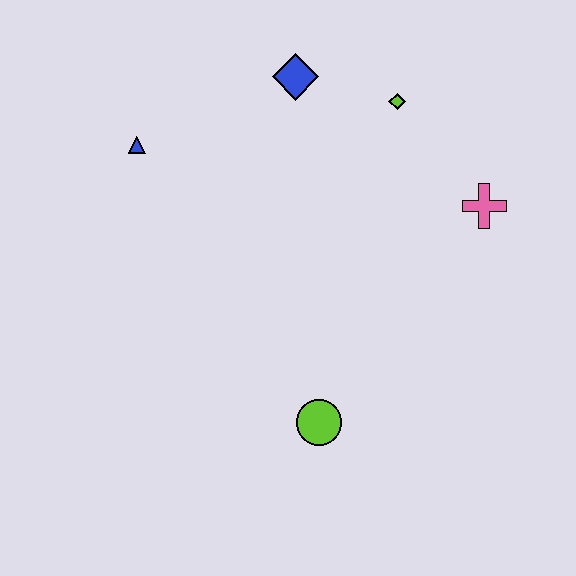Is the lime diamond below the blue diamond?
Yes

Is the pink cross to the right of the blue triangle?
Yes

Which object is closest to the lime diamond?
The blue diamond is closest to the lime diamond.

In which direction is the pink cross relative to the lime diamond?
The pink cross is below the lime diamond.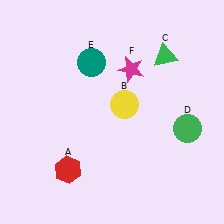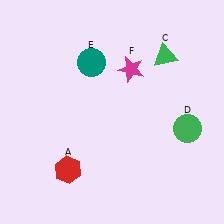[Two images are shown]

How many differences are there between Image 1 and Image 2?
There is 1 difference between the two images.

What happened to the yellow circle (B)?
The yellow circle (B) was removed in Image 2. It was in the top-right area of Image 1.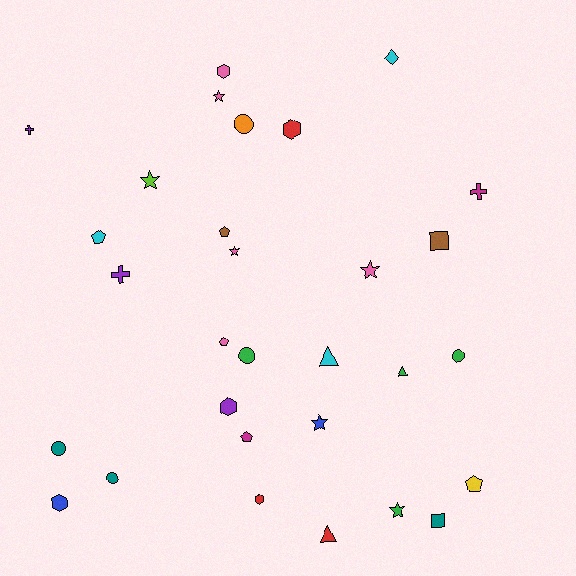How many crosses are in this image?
There are 3 crosses.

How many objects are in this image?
There are 30 objects.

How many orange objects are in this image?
There is 1 orange object.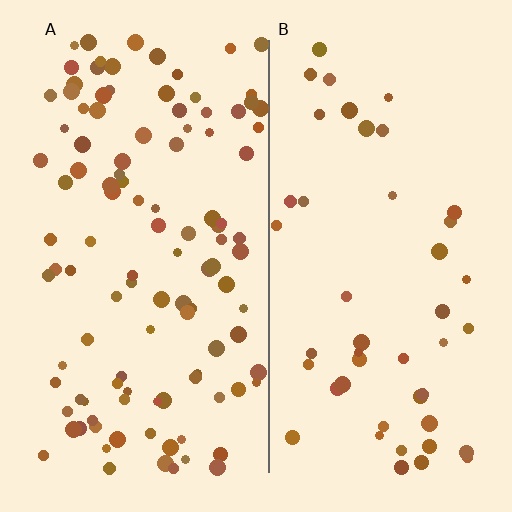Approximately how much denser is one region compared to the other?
Approximately 2.4× — region A over region B.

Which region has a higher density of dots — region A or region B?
A (the left).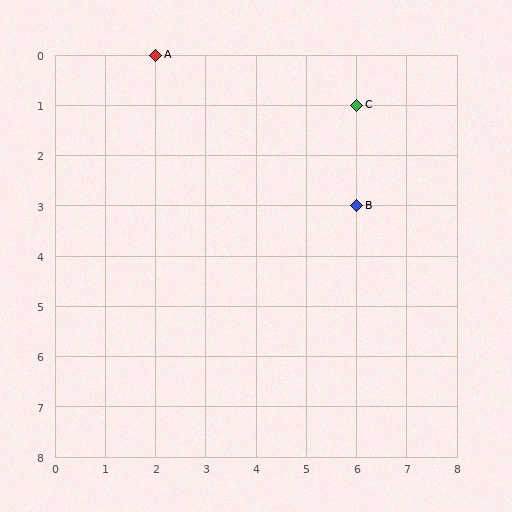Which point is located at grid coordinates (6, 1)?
Point C is at (6, 1).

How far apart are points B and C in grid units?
Points B and C are 2 rows apart.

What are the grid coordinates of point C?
Point C is at grid coordinates (6, 1).